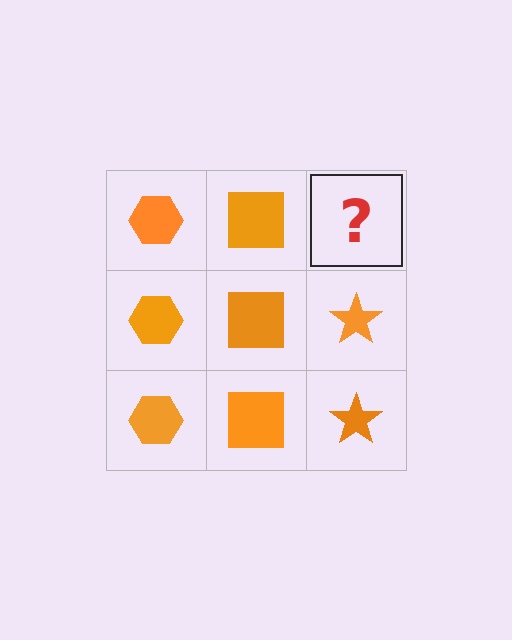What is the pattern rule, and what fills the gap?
The rule is that each column has a consistent shape. The gap should be filled with an orange star.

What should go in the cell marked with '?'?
The missing cell should contain an orange star.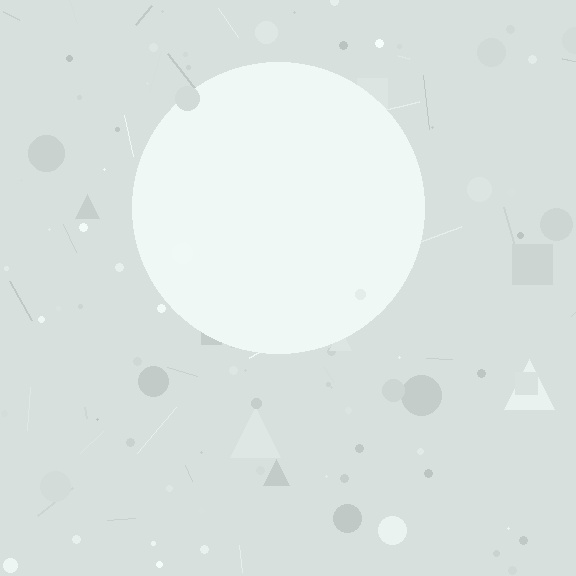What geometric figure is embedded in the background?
A circle is embedded in the background.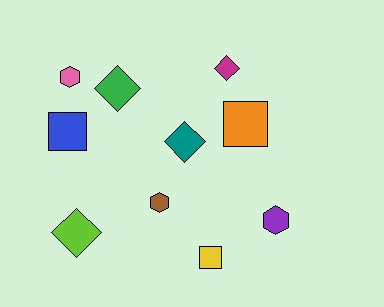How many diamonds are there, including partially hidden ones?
There are 4 diamonds.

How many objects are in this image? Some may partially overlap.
There are 10 objects.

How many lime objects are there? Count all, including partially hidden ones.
There is 1 lime object.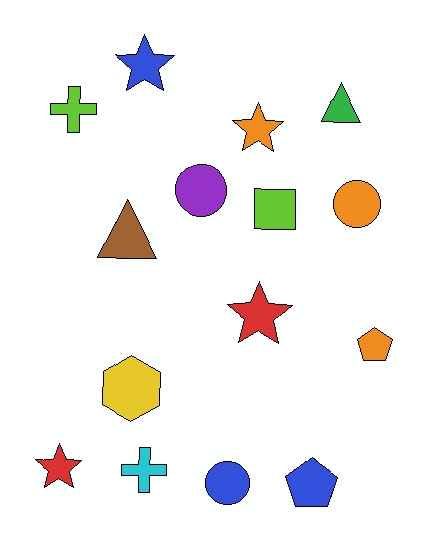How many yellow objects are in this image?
There is 1 yellow object.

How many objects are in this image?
There are 15 objects.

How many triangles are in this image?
There are 2 triangles.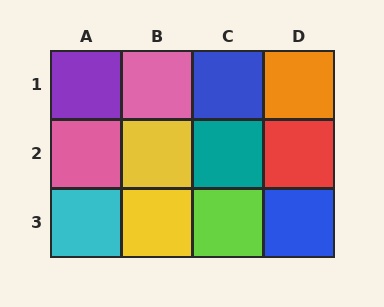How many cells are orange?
1 cell is orange.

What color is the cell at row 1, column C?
Blue.